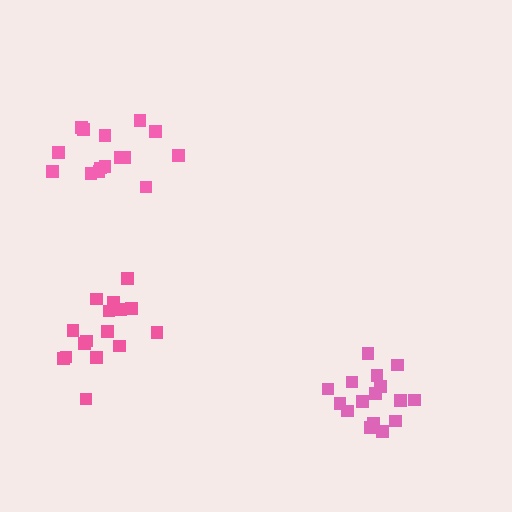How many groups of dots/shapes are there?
There are 3 groups.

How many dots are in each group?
Group 1: 16 dots, Group 2: 15 dots, Group 3: 16 dots (47 total).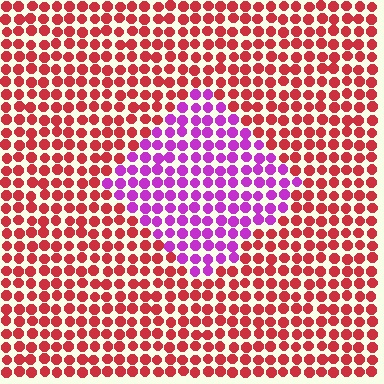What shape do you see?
I see a diamond.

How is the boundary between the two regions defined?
The boundary is defined purely by a slight shift in hue (about 58 degrees). Spacing, size, and orientation are identical on both sides.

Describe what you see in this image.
The image is filled with small red elements in a uniform arrangement. A diamond-shaped region is visible where the elements are tinted to a slightly different hue, forming a subtle color boundary.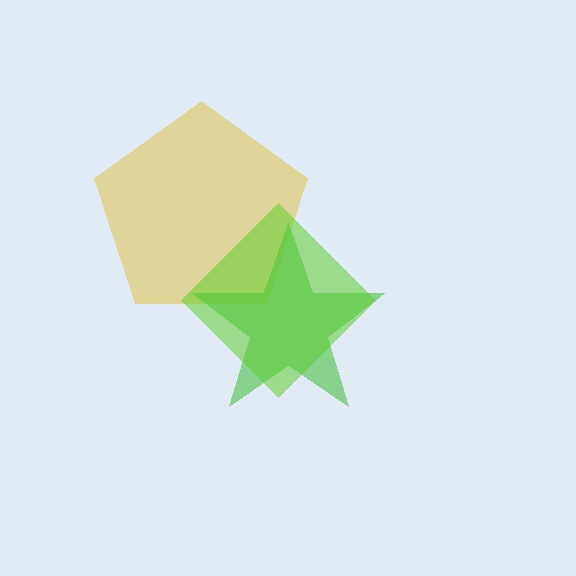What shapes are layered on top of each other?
The layered shapes are: a yellow pentagon, a green star, a lime diamond.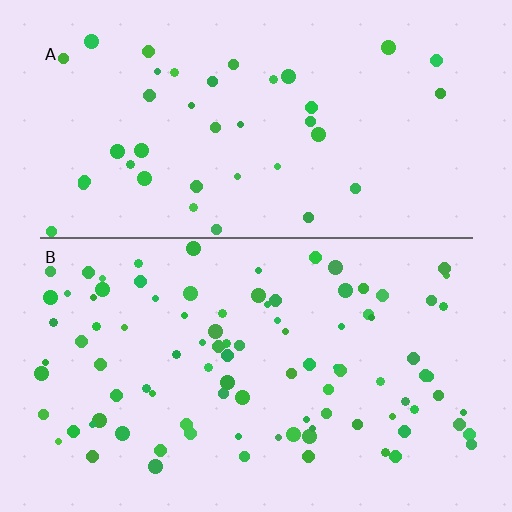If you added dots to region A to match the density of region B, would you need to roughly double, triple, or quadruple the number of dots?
Approximately double.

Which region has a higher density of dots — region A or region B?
B (the bottom).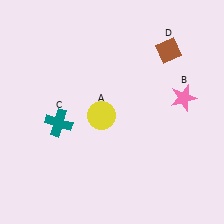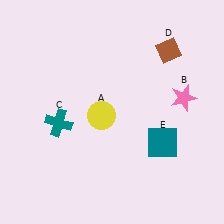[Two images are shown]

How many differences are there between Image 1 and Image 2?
There is 1 difference between the two images.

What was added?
A teal square (E) was added in Image 2.